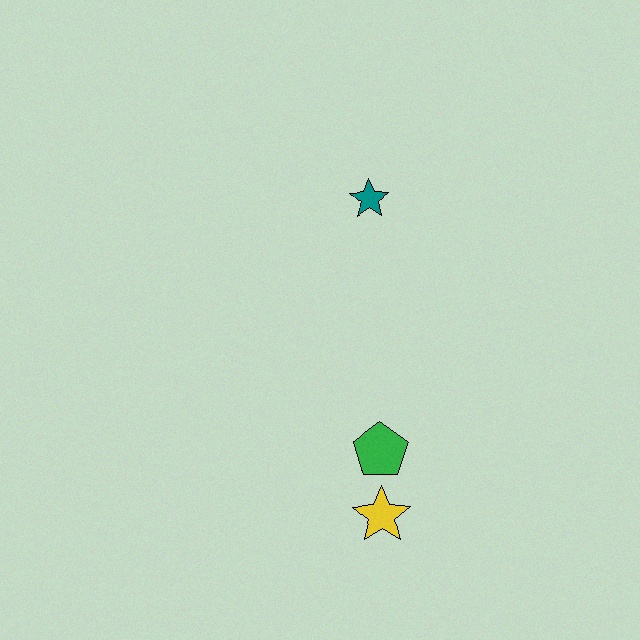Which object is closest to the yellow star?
The green pentagon is closest to the yellow star.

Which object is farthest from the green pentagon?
The teal star is farthest from the green pentagon.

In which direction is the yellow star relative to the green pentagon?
The yellow star is below the green pentagon.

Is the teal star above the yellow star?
Yes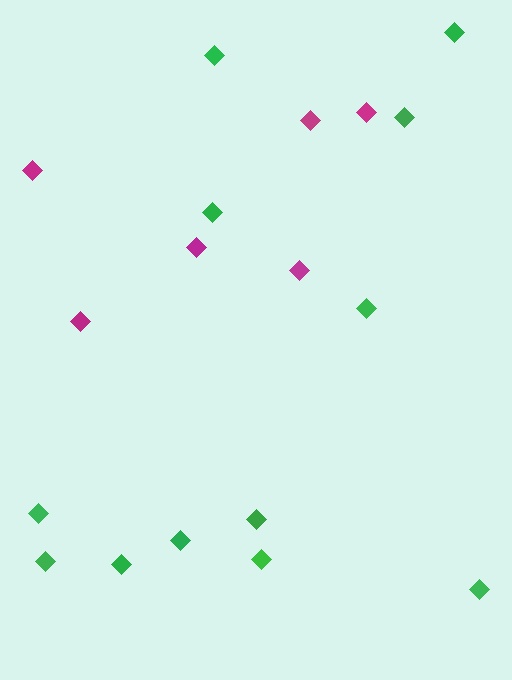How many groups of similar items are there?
There are 2 groups: one group of magenta diamonds (6) and one group of green diamonds (12).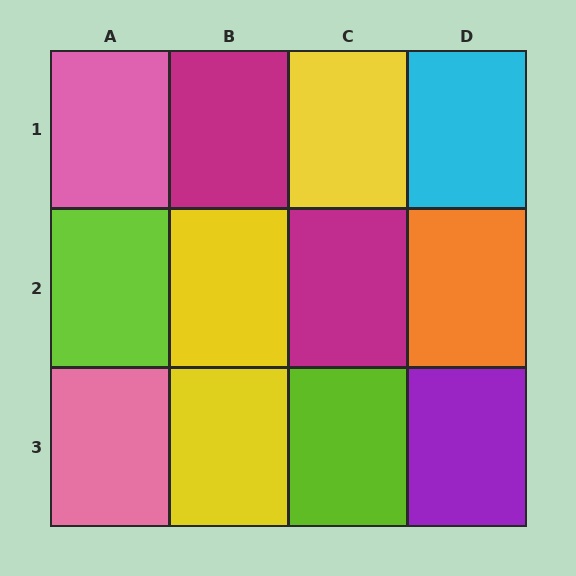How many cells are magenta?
2 cells are magenta.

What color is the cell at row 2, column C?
Magenta.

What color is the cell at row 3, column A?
Pink.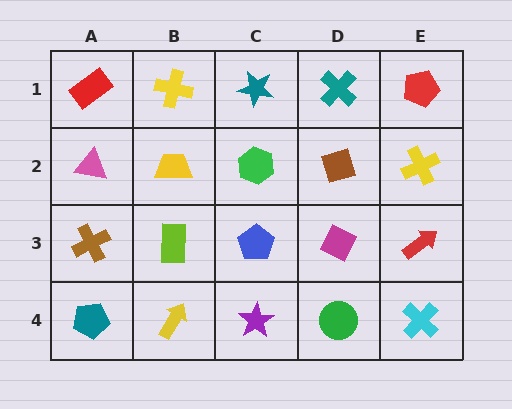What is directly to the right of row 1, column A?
A yellow cross.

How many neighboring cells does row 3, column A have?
3.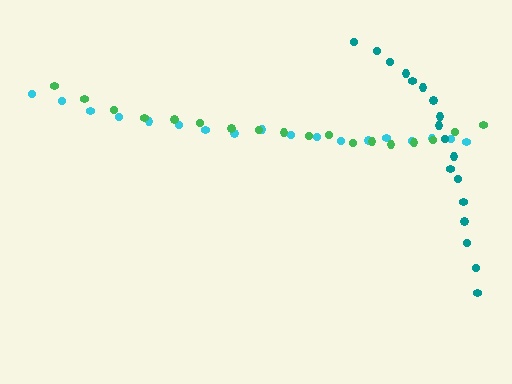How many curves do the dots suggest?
There are 3 distinct paths.